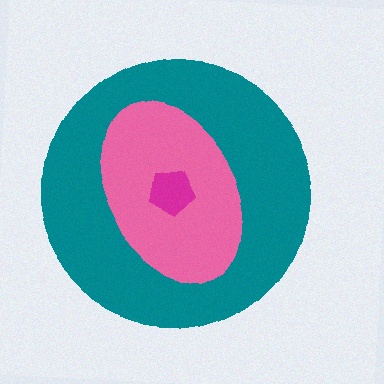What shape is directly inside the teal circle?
The pink ellipse.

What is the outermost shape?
The teal circle.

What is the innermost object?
The magenta pentagon.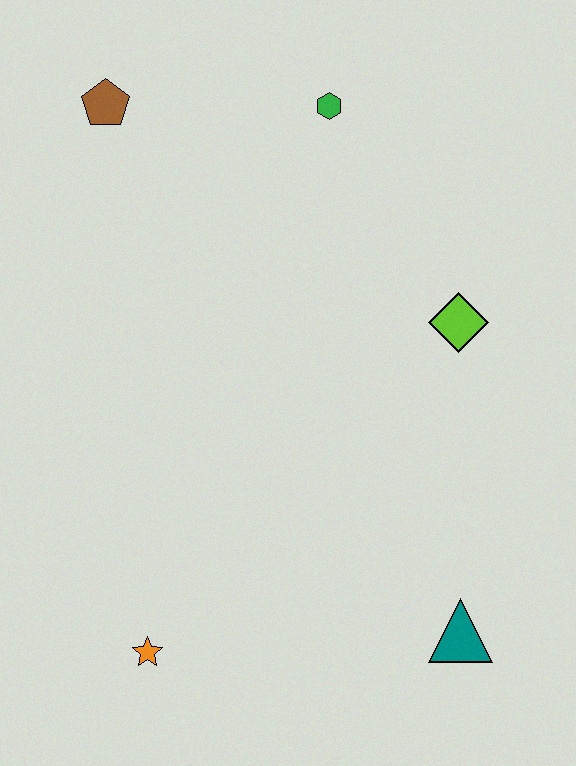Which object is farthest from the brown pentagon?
The teal triangle is farthest from the brown pentagon.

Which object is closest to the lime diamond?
The green hexagon is closest to the lime diamond.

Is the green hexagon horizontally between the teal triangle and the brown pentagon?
Yes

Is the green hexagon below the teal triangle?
No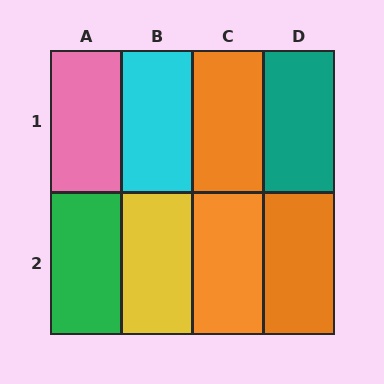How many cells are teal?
1 cell is teal.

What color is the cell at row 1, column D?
Teal.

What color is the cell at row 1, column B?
Cyan.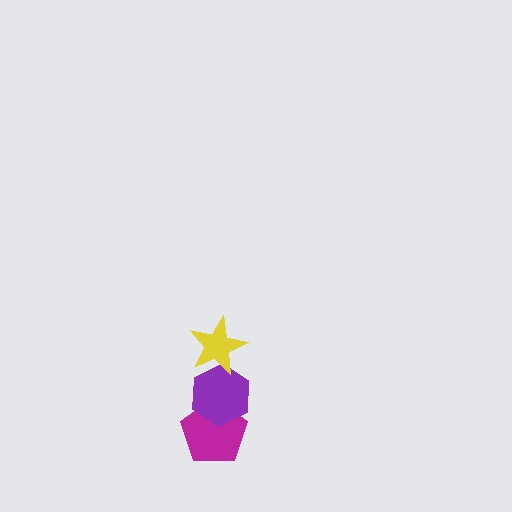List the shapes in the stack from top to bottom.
From top to bottom: the yellow star, the purple hexagon, the magenta pentagon.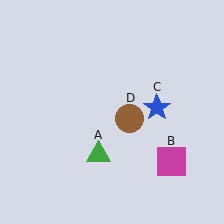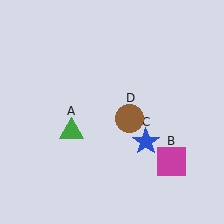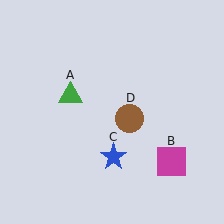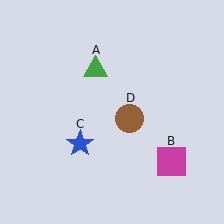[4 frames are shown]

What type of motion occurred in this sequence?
The green triangle (object A), blue star (object C) rotated clockwise around the center of the scene.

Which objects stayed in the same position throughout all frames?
Magenta square (object B) and brown circle (object D) remained stationary.